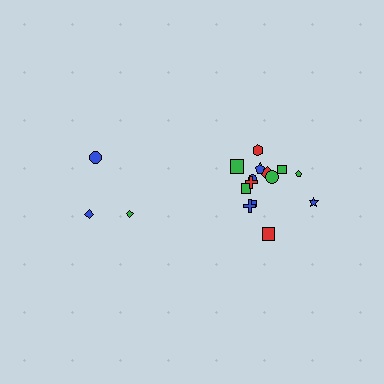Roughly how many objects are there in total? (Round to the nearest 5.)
Roughly 20 objects in total.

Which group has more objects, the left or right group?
The right group.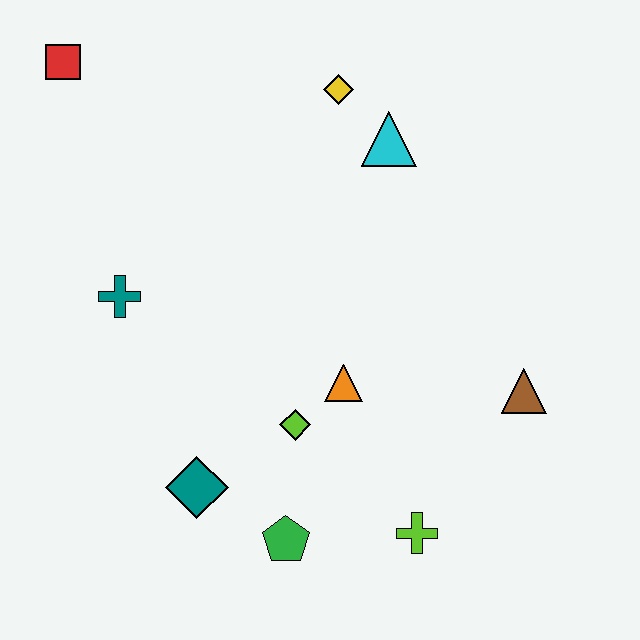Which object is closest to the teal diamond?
The green pentagon is closest to the teal diamond.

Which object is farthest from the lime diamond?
The red square is farthest from the lime diamond.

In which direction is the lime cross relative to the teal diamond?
The lime cross is to the right of the teal diamond.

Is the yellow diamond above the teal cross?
Yes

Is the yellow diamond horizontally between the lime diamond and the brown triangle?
Yes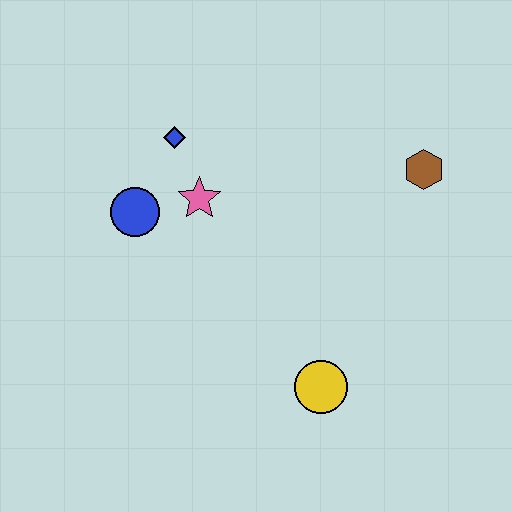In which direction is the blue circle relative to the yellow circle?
The blue circle is to the left of the yellow circle.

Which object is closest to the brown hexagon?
The pink star is closest to the brown hexagon.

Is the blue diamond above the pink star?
Yes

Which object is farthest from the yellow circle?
The blue diamond is farthest from the yellow circle.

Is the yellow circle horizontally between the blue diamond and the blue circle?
No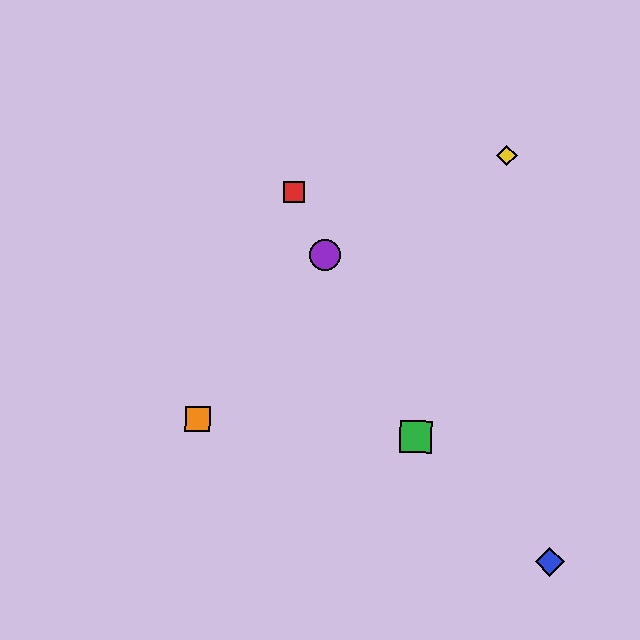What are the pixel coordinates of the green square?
The green square is at (416, 437).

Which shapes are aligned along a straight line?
The red square, the green square, the purple circle are aligned along a straight line.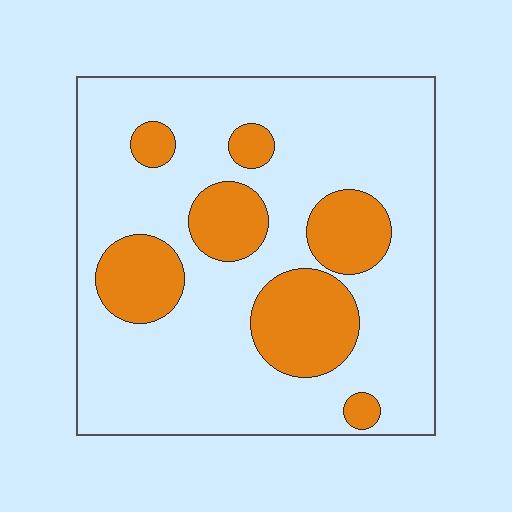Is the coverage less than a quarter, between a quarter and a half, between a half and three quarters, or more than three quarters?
Less than a quarter.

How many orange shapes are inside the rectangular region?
7.